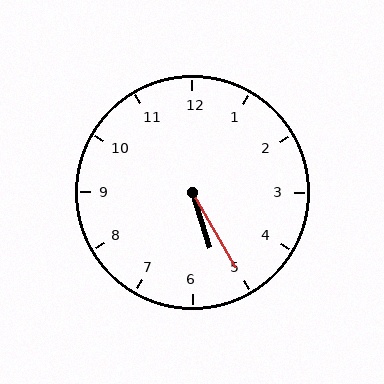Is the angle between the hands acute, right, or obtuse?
It is acute.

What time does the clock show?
5:25.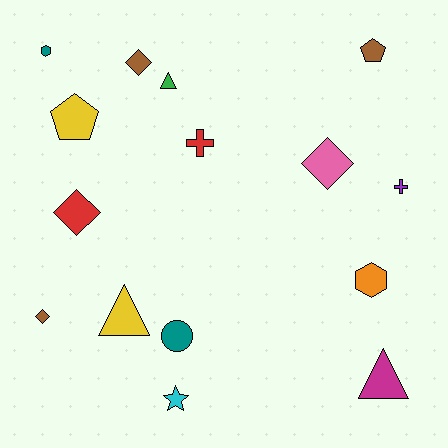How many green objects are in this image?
There is 1 green object.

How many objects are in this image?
There are 15 objects.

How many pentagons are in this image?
There are 2 pentagons.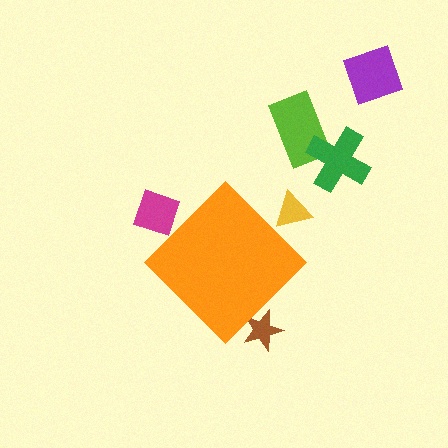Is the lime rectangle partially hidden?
No, the lime rectangle is fully visible.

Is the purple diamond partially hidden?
No, the purple diamond is fully visible.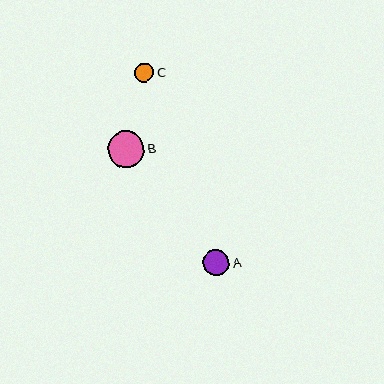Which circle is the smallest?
Circle C is the smallest with a size of approximately 19 pixels.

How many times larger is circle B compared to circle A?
Circle B is approximately 1.4 times the size of circle A.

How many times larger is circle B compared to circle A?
Circle B is approximately 1.4 times the size of circle A.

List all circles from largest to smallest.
From largest to smallest: B, A, C.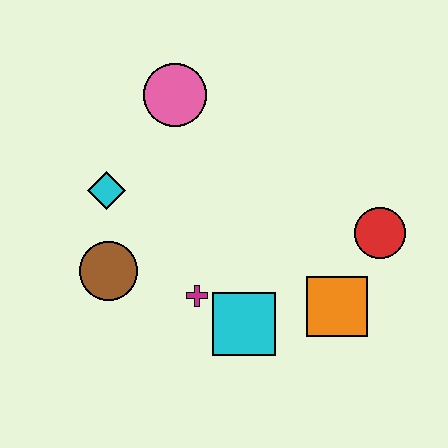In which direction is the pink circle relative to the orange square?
The pink circle is above the orange square.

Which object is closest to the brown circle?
The cyan diamond is closest to the brown circle.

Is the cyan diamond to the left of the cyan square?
Yes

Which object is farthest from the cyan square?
The pink circle is farthest from the cyan square.